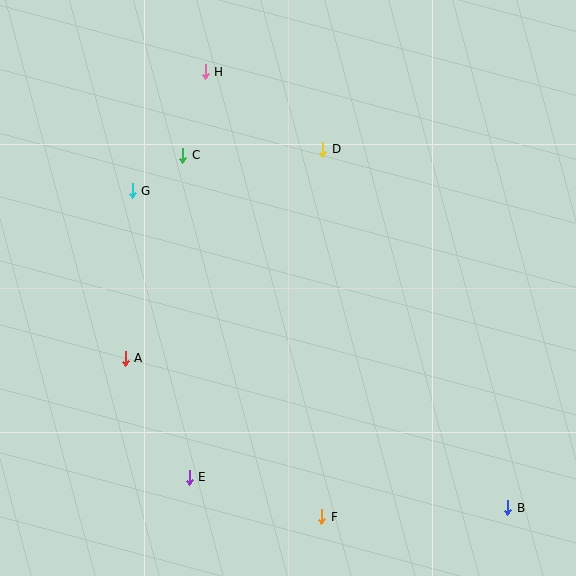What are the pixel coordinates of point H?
Point H is at (205, 72).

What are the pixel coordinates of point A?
Point A is at (125, 358).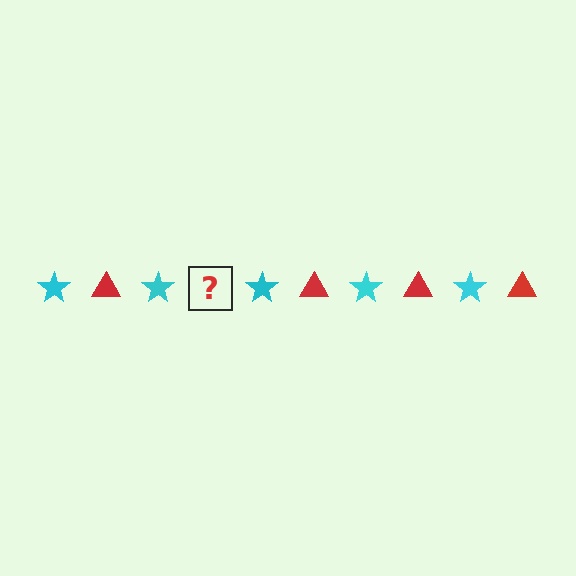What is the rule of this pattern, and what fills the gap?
The rule is that the pattern alternates between cyan star and red triangle. The gap should be filled with a red triangle.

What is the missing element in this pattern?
The missing element is a red triangle.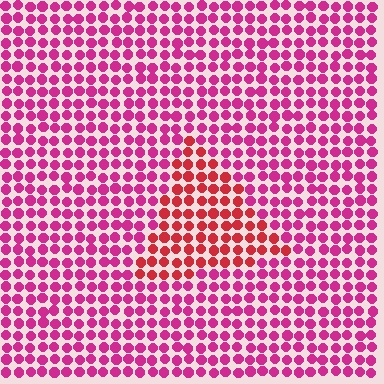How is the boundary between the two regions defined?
The boundary is defined purely by a slight shift in hue (about 31 degrees). Spacing, size, and orientation are identical on both sides.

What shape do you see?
I see a triangle.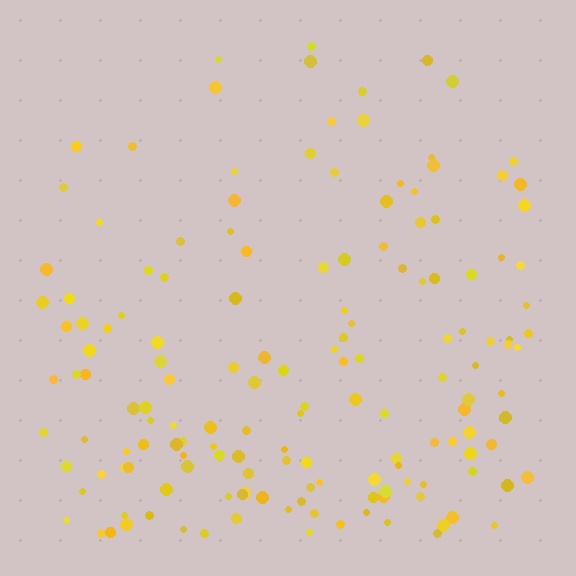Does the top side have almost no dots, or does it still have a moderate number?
Still a moderate number, just noticeably fewer than the bottom.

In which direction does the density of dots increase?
From top to bottom, with the bottom side densest.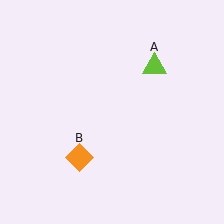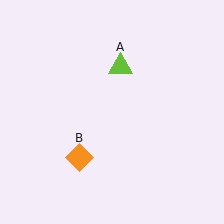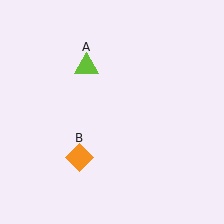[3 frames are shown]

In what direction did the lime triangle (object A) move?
The lime triangle (object A) moved left.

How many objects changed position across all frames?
1 object changed position: lime triangle (object A).